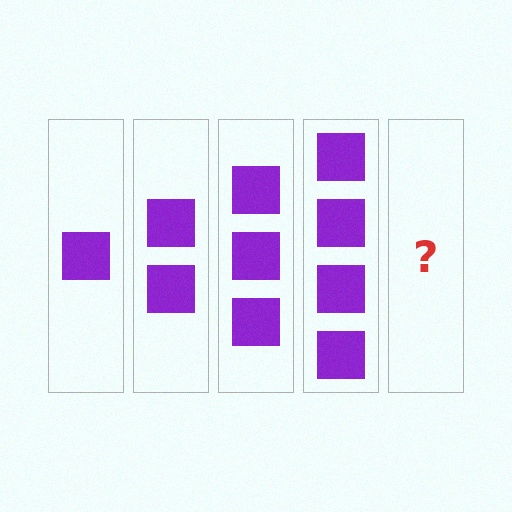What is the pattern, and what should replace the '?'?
The pattern is that each step adds one more square. The '?' should be 5 squares.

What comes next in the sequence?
The next element should be 5 squares.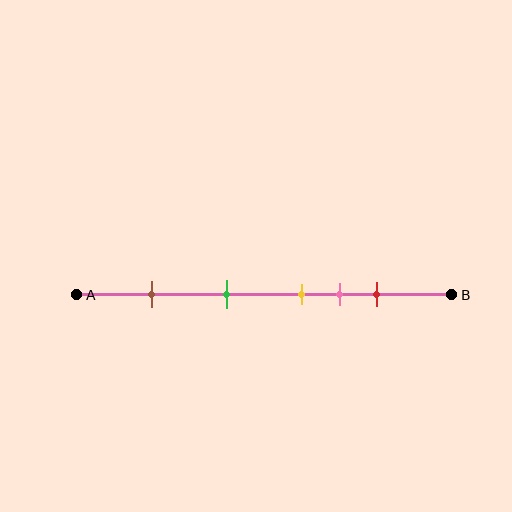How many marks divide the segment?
There are 5 marks dividing the segment.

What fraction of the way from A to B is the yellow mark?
The yellow mark is approximately 60% (0.6) of the way from A to B.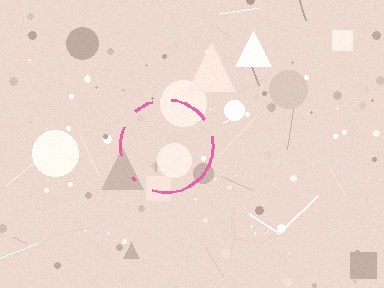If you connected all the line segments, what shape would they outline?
They would outline a circle.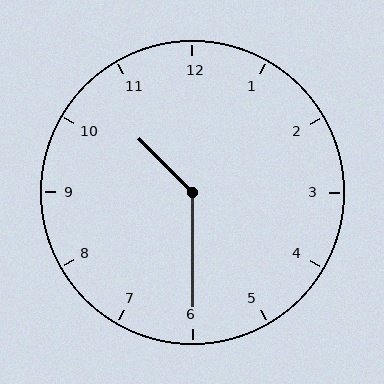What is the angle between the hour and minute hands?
Approximately 135 degrees.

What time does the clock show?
10:30.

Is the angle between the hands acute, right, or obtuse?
It is obtuse.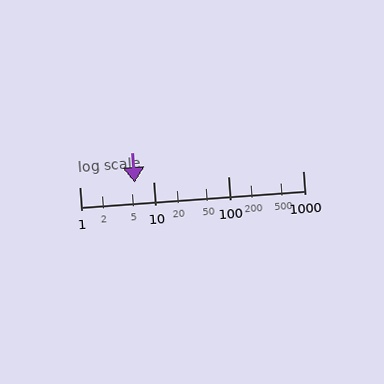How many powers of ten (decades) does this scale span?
The scale spans 3 decades, from 1 to 1000.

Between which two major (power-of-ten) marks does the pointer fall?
The pointer is between 1 and 10.